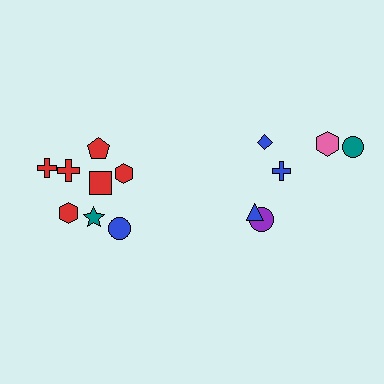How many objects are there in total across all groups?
There are 14 objects.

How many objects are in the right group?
There are 6 objects.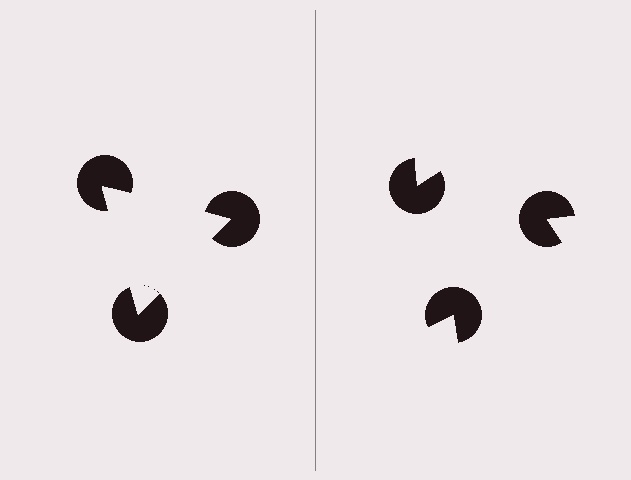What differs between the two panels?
The pac-man discs are positioned identically on both sides; only the wedge orientations differ. On the left they align to a triangle; on the right they are misaligned.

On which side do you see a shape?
An illusory triangle appears on the left side. On the right side the wedge cuts are rotated, so no coherent shape forms.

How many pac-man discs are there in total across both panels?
6 — 3 on each side.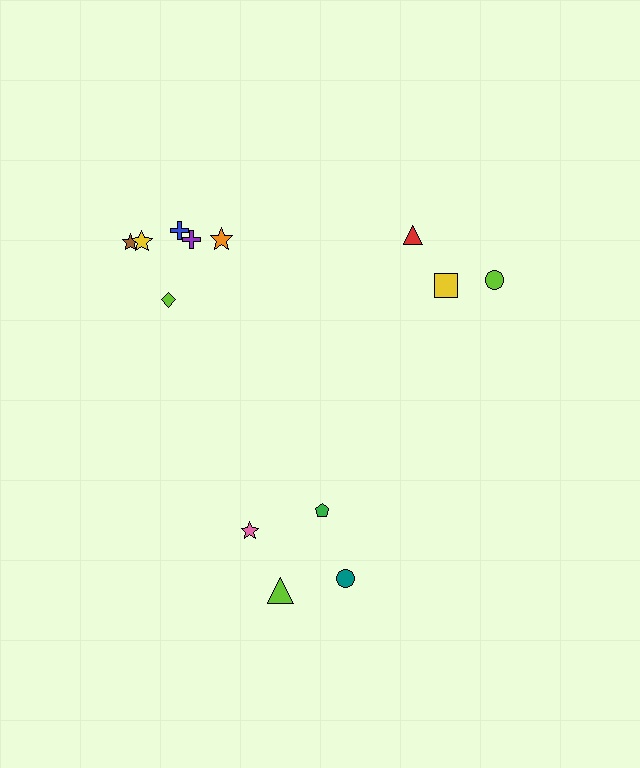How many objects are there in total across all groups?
There are 13 objects.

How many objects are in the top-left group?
There are 6 objects.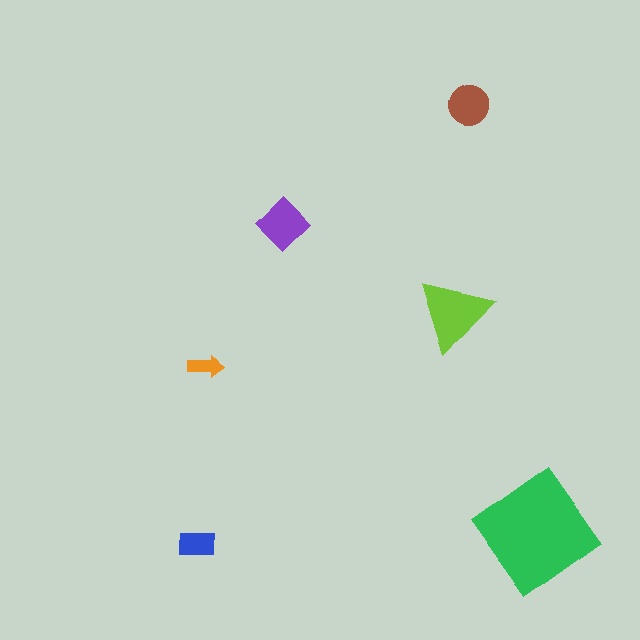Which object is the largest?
The green diamond.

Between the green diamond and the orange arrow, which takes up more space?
The green diamond.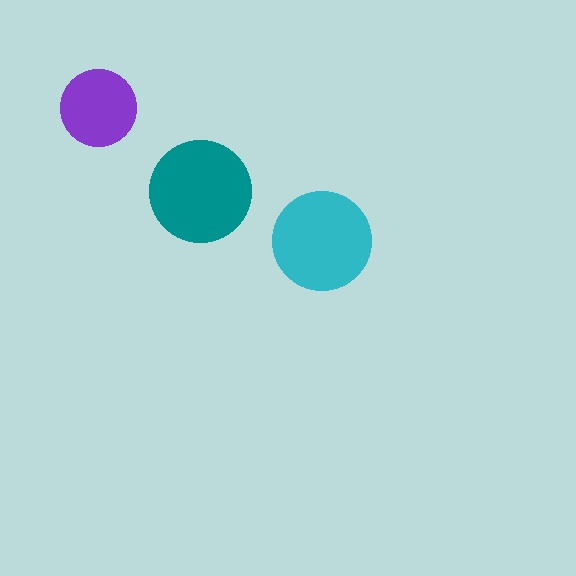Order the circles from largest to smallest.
the teal one, the cyan one, the purple one.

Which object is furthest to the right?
The cyan circle is rightmost.